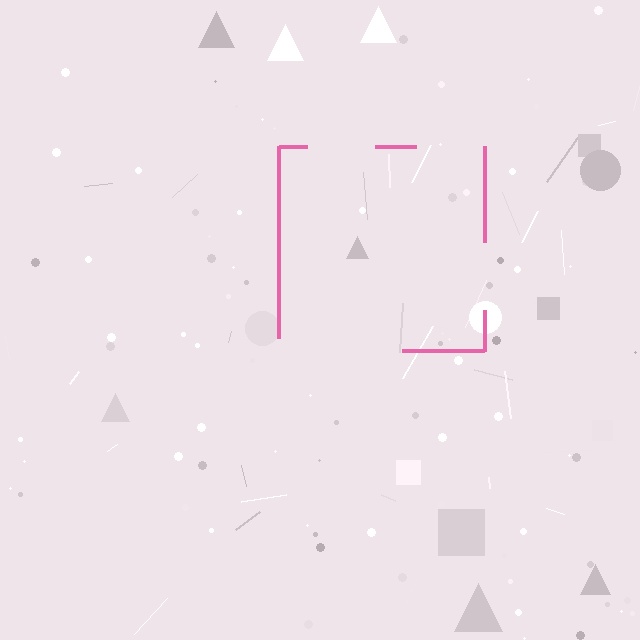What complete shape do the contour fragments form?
The contour fragments form a square.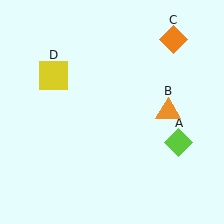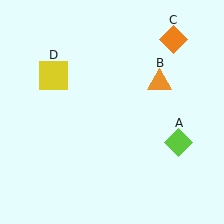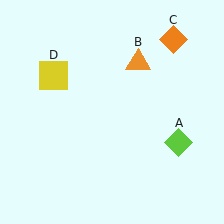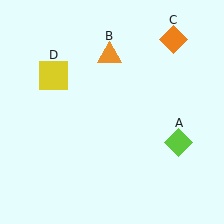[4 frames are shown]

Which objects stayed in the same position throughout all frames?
Lime diamond (object A) and orange diamond (object C) and yellow square (object D) remained stationary.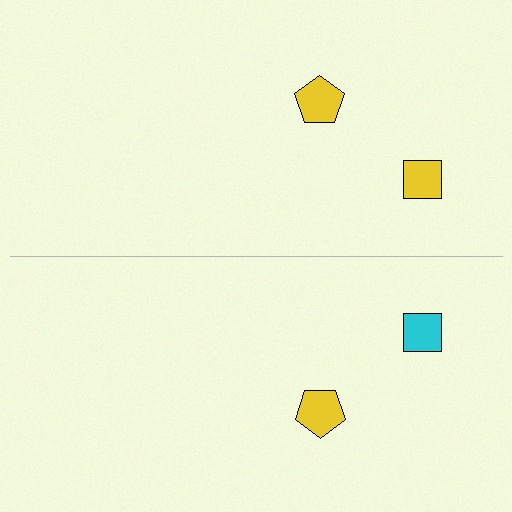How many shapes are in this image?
There are 4 shapes in this image.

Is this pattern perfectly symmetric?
No, the pattern is not perfectly symmetric. The cyan square on the bottom side breaks the symmetry — its mirror counterpart is yellow.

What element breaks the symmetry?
The cyan square on the bottom side breaks the symmetry — its mirror counterpart is yellow.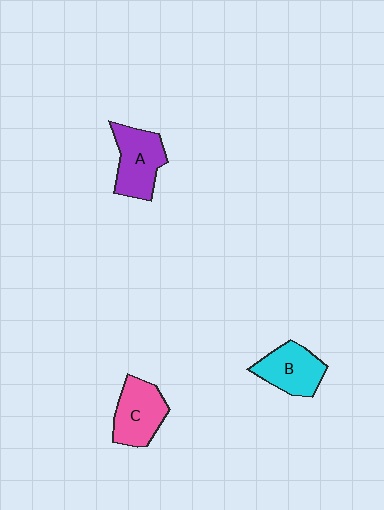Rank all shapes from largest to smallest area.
From largest to smallest: A (purple), C (pink), B (cyan).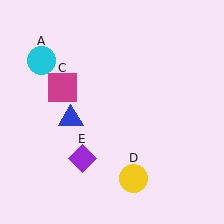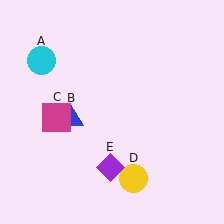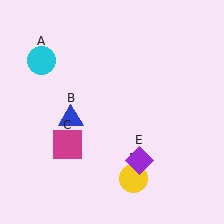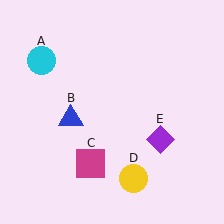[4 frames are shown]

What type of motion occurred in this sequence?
The magenta square (object C), purple diamond (object E) rotated counterclockwise around the center of the scene.